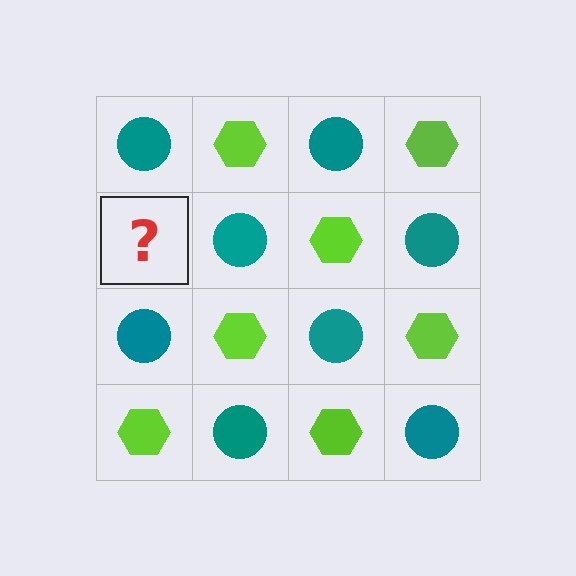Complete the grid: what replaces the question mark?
The question mark should be replaced with a lime hexagon.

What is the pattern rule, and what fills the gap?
The rule is that it alternates teal circle and lime hexagon in a checkerboard pattern. The gap should be filled with a lime hexagon.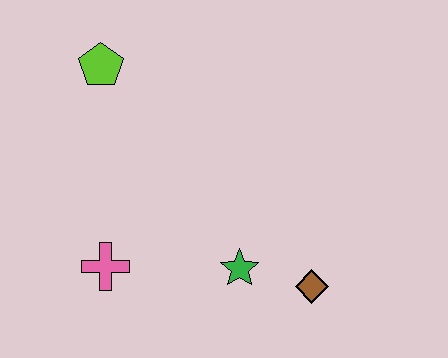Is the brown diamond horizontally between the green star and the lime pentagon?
No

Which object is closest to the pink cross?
The green star is closest to the pink cross.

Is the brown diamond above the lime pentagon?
No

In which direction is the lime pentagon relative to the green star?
The lime pentagon is above the green star.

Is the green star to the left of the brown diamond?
Yes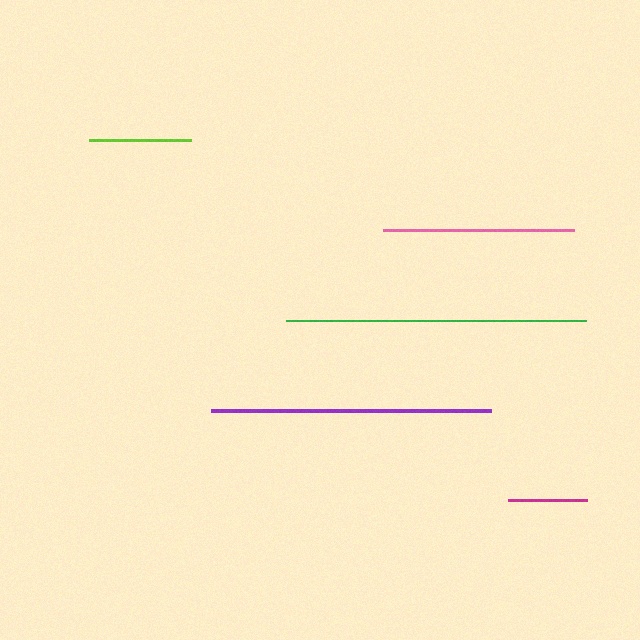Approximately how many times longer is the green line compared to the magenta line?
The green line is approximately 3.8 times the length of the magenta line.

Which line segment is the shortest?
The magenta line is the shortest at approximately 79 pixels.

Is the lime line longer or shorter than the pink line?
The pink line is longer than the lime line.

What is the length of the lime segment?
The lime segment is approximately 102 pixels long.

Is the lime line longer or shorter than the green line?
The green line is longer than the lime line.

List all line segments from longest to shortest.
From longest to shortest: green, purple, pink, lime, magenta.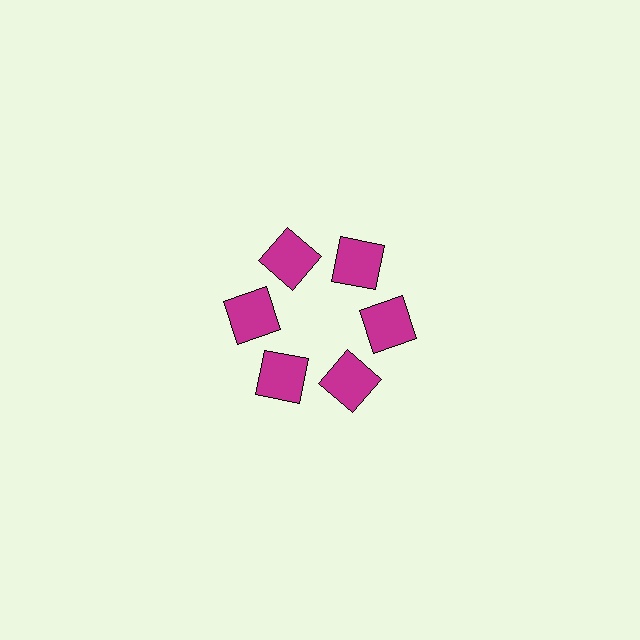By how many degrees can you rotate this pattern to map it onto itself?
The pattern maps onto itself every 60 degrees of rotation.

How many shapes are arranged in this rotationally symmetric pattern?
There are 6 shapes, arranged in 6 groups of 1.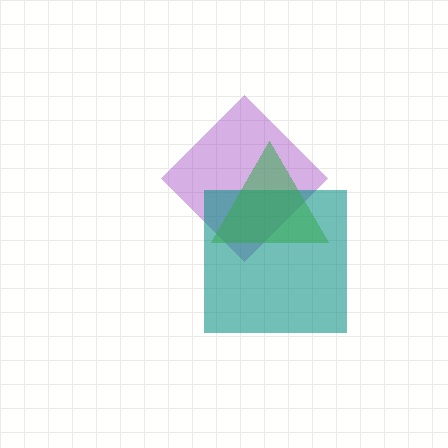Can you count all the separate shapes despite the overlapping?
Yes, there are 3 separate shapes.